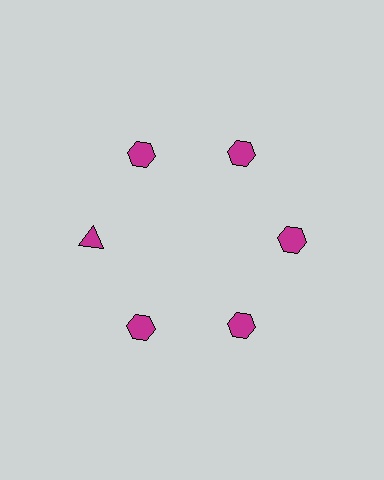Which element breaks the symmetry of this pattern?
The magenta triangle at roughly the 9 o'clock position breaks the symmetry. All other shapes are magenta hexagons.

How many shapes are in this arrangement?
There are 6 shapes arranged in a ring pattern.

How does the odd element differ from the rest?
It has a different shape: triangle instead of hexagon.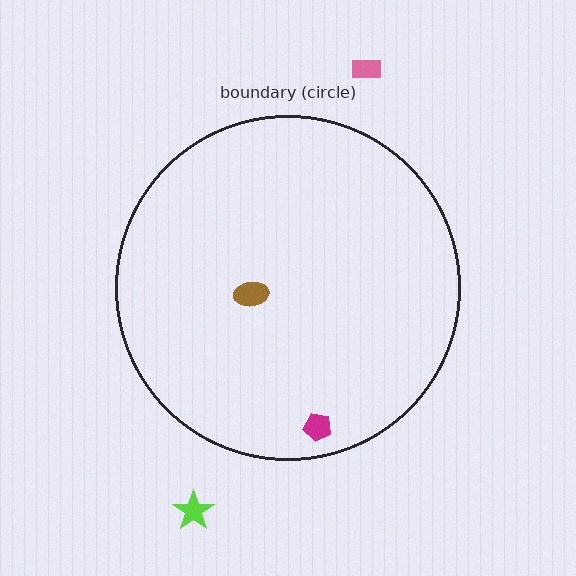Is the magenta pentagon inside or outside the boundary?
Inside.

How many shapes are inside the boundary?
2 inside, 2 outside.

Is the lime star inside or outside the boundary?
Outside.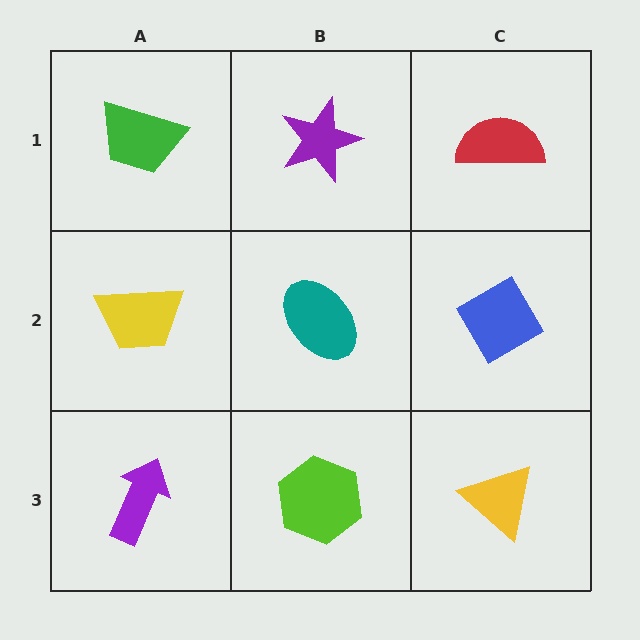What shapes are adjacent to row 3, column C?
A blue diamond (row 2, column C), a lime hexagon (row 3, column B).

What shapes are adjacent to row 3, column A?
A yellow trapezoid (row 2, column A), a lime hexagon (row 3, column B).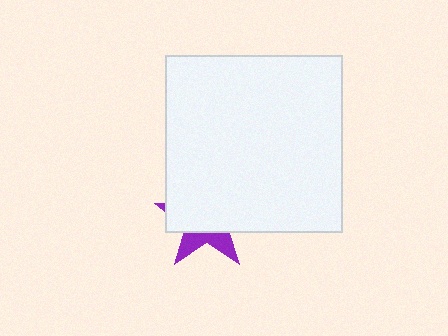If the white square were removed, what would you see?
You would see the complete purple star.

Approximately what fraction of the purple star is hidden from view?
Roughly 70% of the purple star is hidden behind the white square.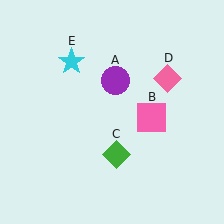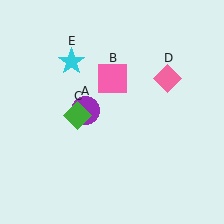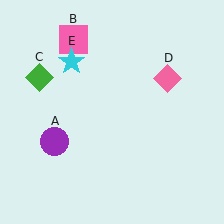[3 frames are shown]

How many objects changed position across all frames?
3 objects changed position: purple circle (object A), pink square (object B), green diamond (object C).